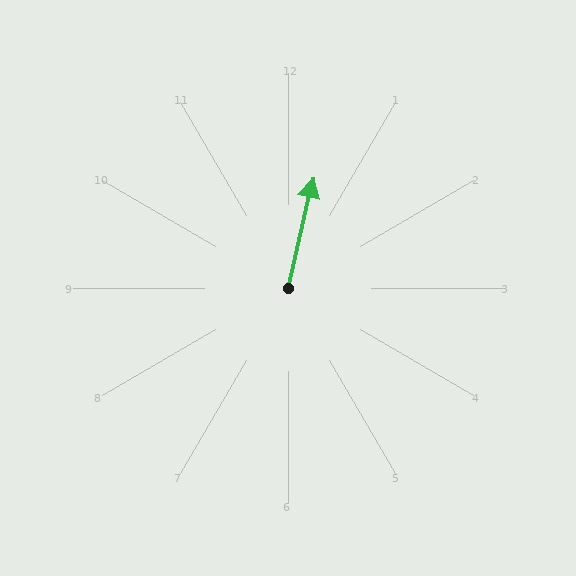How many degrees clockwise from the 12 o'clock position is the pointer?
Approximately 13 degrees.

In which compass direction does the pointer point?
North.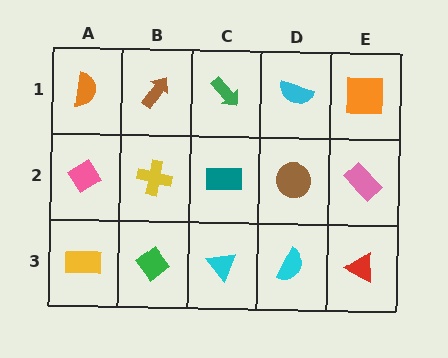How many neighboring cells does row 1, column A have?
2.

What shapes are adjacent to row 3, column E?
A pink rectangle (row 2, column E), a cyan semicircle (row 3, column D).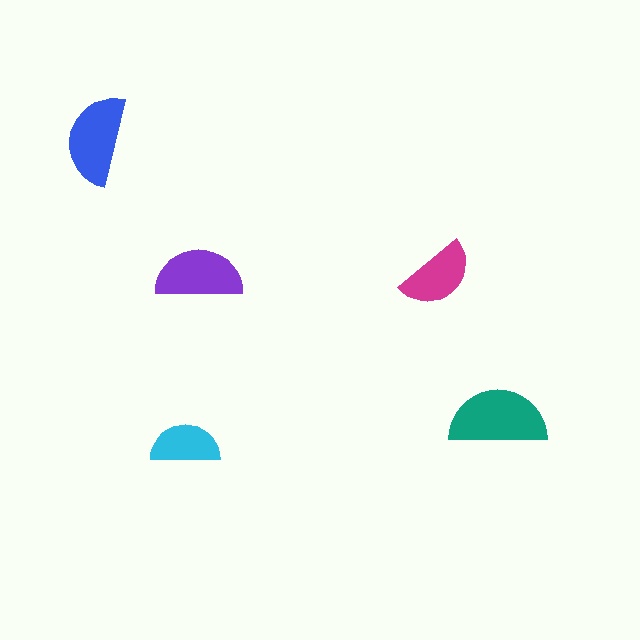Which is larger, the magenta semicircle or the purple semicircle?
The purple one.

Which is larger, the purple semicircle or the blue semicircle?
The blue one.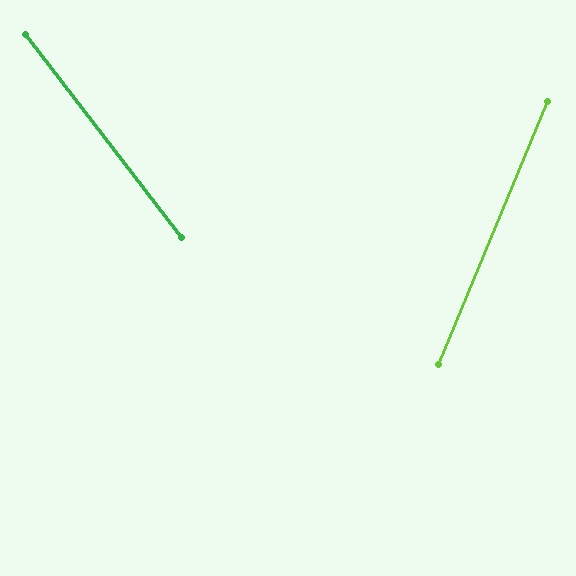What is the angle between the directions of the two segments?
Approximately 60 degrees.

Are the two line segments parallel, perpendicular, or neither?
Neither parallel nor perpendicular — they differ by about 60°.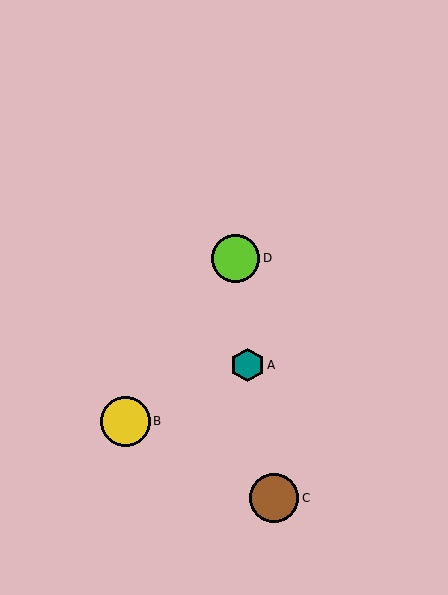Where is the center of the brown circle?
The center of the brown circle is at (274, 498).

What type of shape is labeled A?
Shape A is a teal hexagon.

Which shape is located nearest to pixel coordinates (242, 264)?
The lime circle (labeled D) at (236, 258) is nearest to that location.